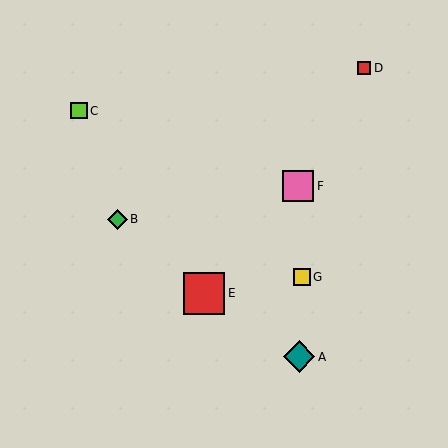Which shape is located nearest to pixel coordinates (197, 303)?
The red square (labeled E) at (204, 293) is nearest to that location.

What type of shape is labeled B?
Shape B is a green diamond.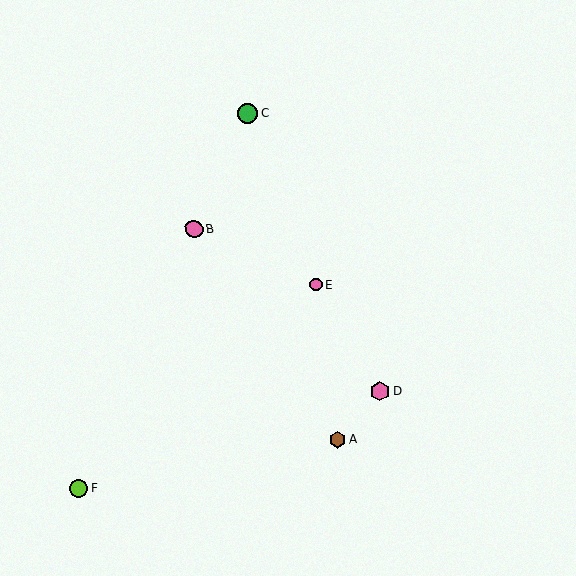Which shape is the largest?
The green circle (labeled C) is the largest.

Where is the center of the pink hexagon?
The center of the pink hexagon is at (380, 391).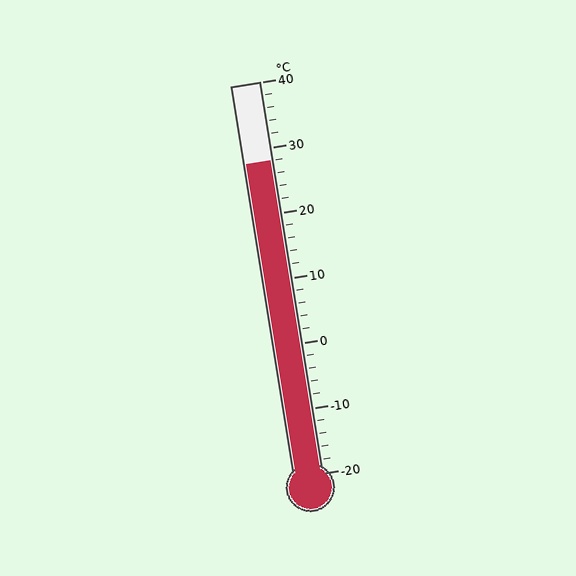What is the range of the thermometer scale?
The thermometer scale ranges from -20°C to 40°C.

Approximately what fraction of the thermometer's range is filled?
The thermometer is filled to approximately 80% of its range.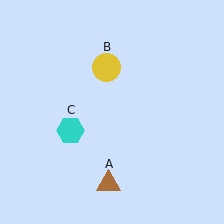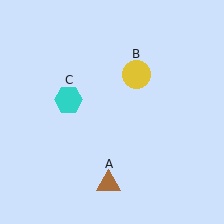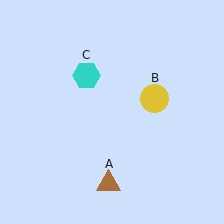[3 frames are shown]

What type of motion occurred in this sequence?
The yellow circle (object B), cyan hexagon (object C) rotated clockwise around the center of the scene.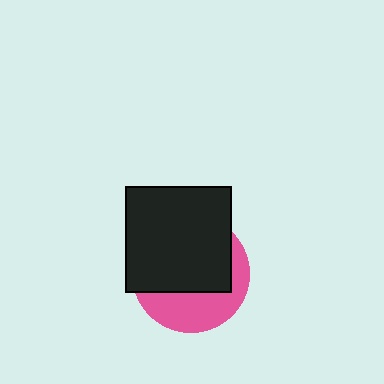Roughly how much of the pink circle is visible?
A small part of it is visible (roughly 37%).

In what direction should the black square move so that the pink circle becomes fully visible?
The black square should move up. That is the shortest direction to clear the overlap and leave the pink circle fully visible.